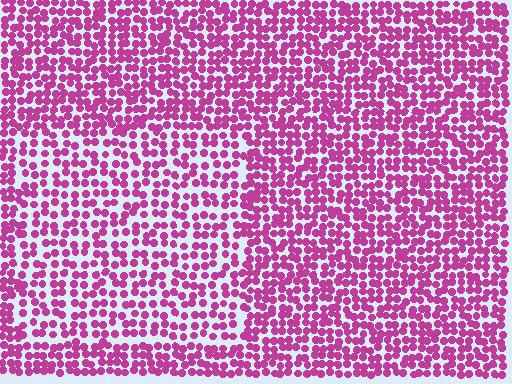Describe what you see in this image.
The image contains small magenta elements arranged at two different densities. A rectangle-shaped region is visible where the elements are less densely packed than the surrounding area.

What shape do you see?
I see a rectangle.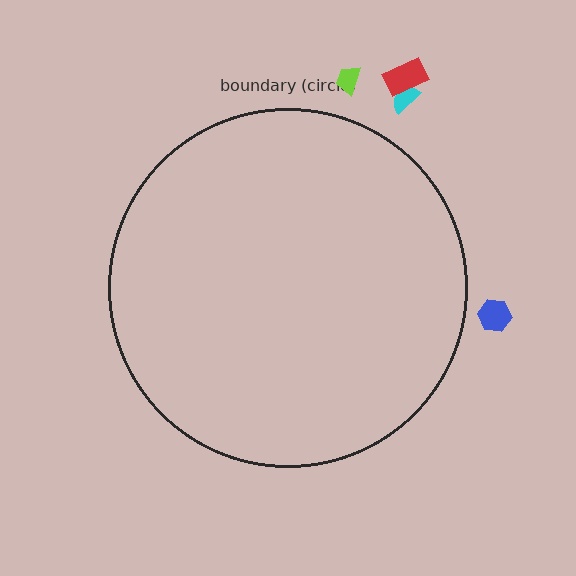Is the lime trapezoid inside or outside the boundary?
Outside.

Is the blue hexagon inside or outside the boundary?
Outside.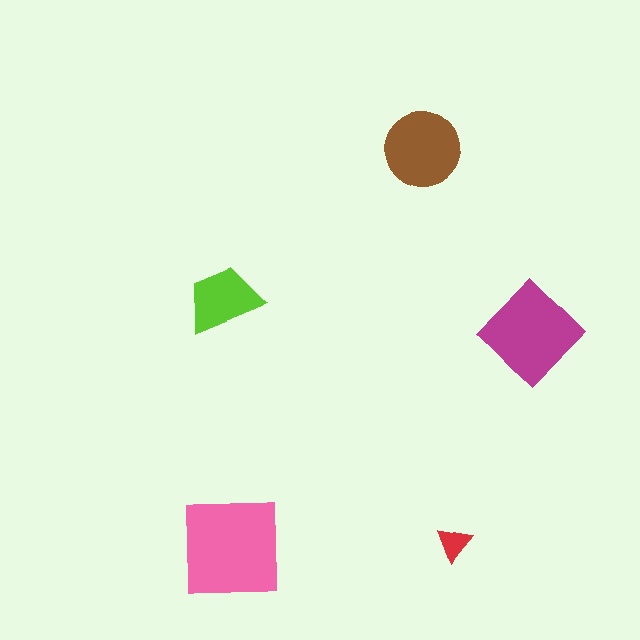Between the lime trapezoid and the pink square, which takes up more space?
The pink square.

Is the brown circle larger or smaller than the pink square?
Smaller.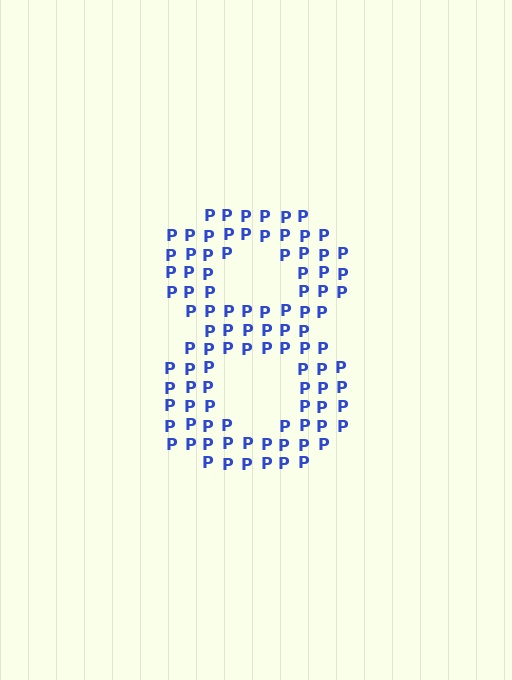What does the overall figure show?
The overall figure shows the digit 8.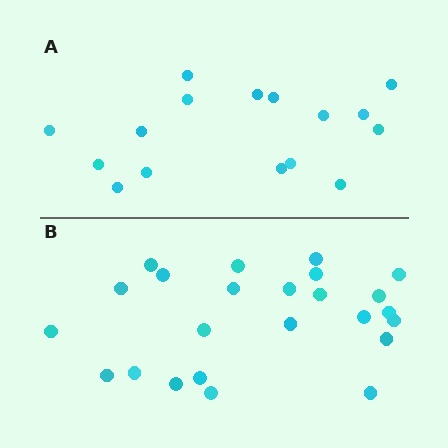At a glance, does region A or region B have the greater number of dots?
Region B (the bottom region) has more dots.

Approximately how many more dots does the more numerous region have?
Region B has roughly 8 or so more dots than region A.